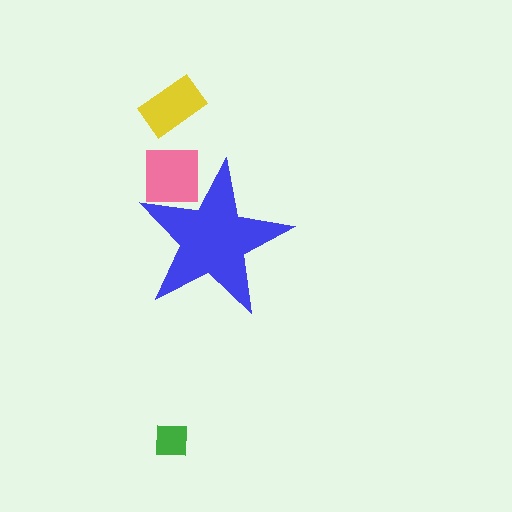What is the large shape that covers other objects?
A blue star.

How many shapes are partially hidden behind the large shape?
1 shape is partially hidden.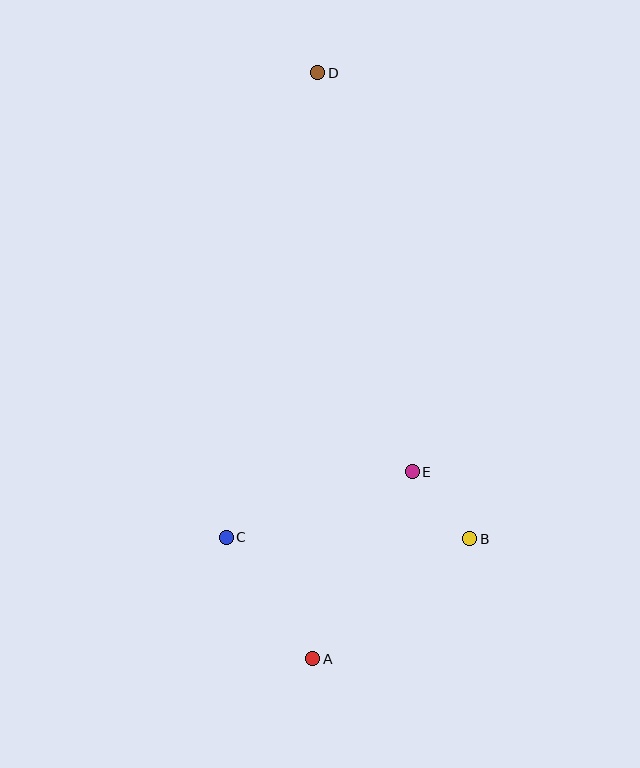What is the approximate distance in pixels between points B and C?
The distance between B and C is approximately 243 pixels.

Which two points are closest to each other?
Points B and E are closest to each other.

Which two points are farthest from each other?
Points A and D are farthest from each other.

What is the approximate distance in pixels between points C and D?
The distance between C and D is approximately 473 pixels.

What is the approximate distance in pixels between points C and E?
The distance between C and E is approximately 197 pixels.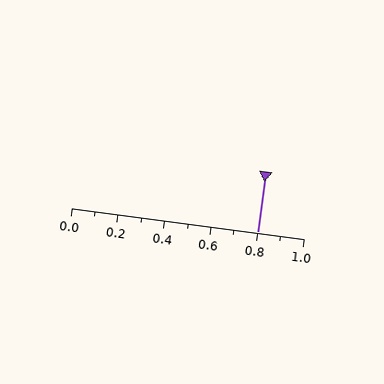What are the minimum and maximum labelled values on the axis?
The axis runs from 0.0 to 1.0.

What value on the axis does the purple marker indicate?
The marker indicates approximately 0.8.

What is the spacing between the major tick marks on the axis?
The major ticks are spaced 0.2 apart.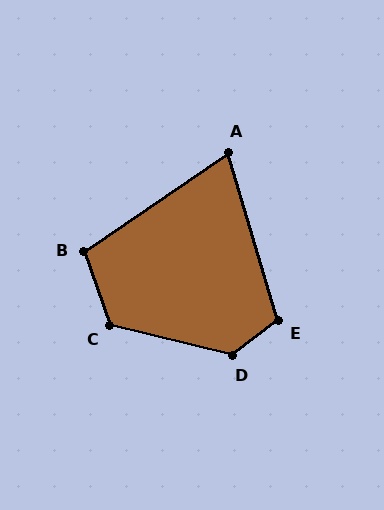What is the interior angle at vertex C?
Approximately 123 degrees (obtuse).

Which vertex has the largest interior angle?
D, at approximately 129 degrees.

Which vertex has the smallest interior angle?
A, at approximately 72 degrees.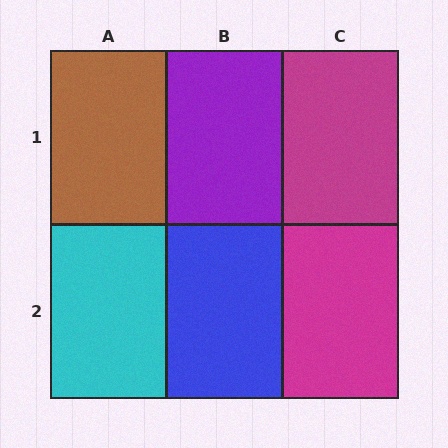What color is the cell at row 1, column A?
Brown.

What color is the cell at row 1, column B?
Purple.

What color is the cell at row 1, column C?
Magenta.